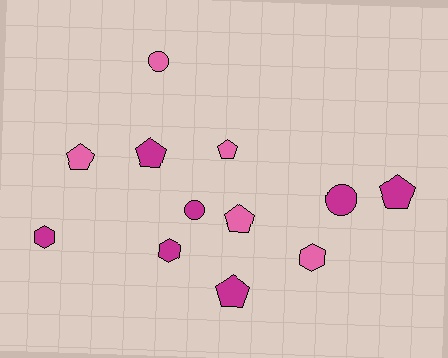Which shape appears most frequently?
Pentagon, with 6 objects.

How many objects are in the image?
There are 12 objects.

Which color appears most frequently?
Magenta, with 7 objects.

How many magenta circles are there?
There are 2 magenta circles.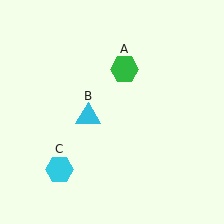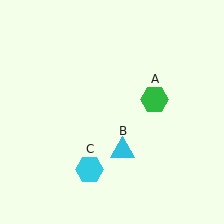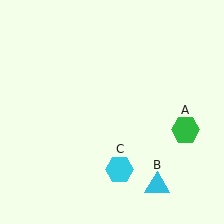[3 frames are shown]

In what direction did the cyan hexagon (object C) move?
The cyan hexagon (object C) moved right.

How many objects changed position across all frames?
3 objects changed position: green hexagon (object A), cyan triangle (object B), cyan hexagon (object C).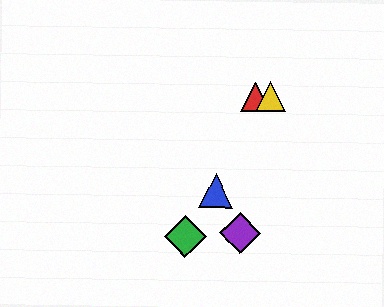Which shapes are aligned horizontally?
The red triangle, the yellow triangle are aligned horizontally.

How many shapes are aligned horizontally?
2 shapes (the red triangle, the yellow triangle) are aligned horizontally.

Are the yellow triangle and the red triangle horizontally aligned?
Yes, both are at y≈97.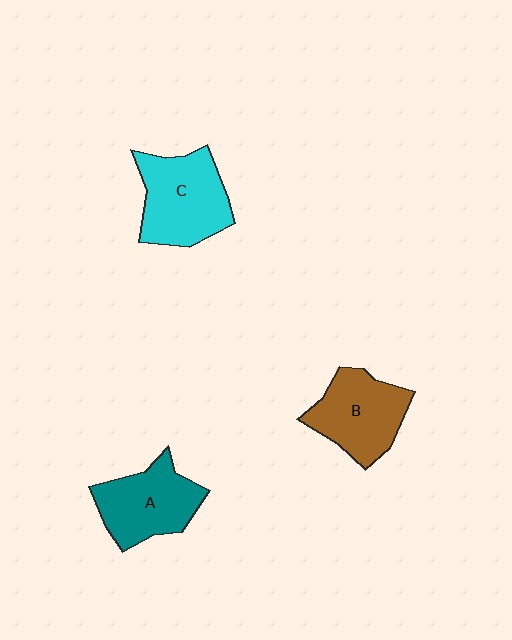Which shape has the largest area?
Shape C (cyan).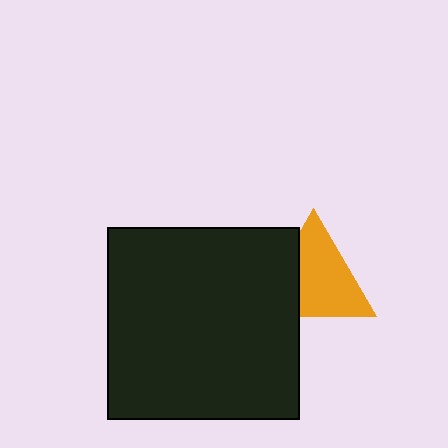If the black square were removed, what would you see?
You would see the complete orange triangle.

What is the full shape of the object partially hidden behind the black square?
The partially hidden object is an orange triangle.